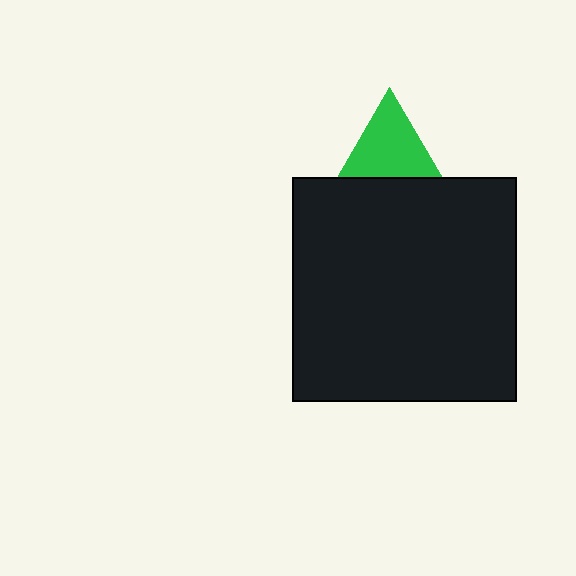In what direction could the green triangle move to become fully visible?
The green triangle could move up. That would shift it out from behind the black square entirely.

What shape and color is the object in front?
The object in front is a black square.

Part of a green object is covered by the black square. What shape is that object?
It is a triangle.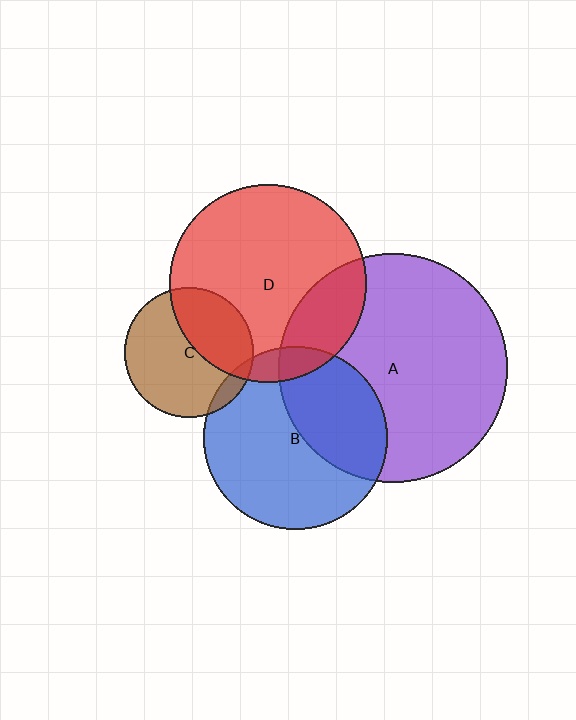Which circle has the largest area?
Circle A (purple).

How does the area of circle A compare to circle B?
Approximately 1.6 times.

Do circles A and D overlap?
Yes.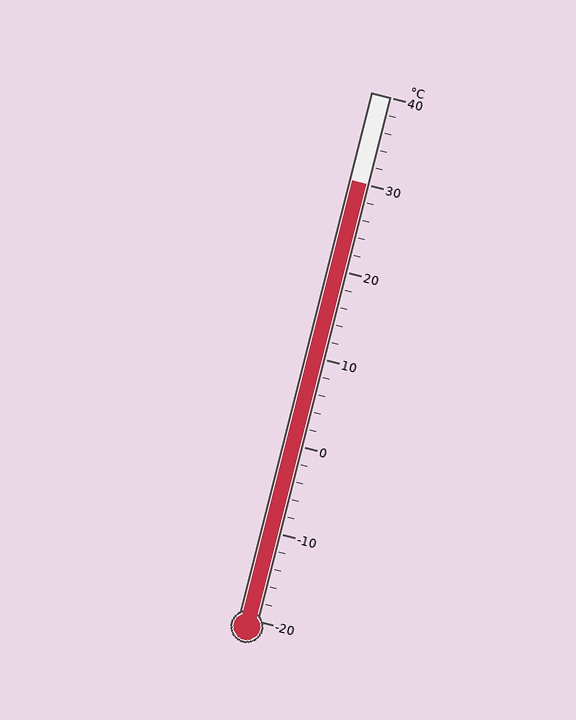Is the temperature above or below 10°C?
The temperature is above 10°C.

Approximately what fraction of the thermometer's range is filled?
The thermometer is filled to approximately 85% of its range.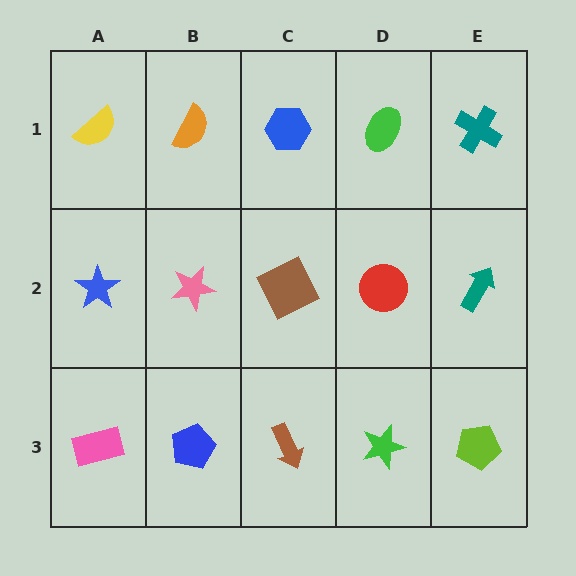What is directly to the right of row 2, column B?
A brown square.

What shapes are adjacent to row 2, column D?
A green ellipse (row 1, column D), a green star (row 3, column D), a brown square (row 2, column C), a teal arrow (row 2, column E).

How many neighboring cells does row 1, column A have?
2.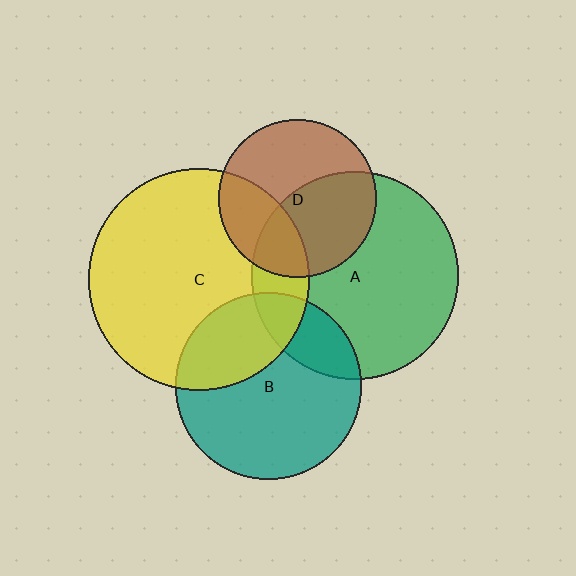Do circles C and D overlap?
Yes.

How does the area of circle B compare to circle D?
Approximately 1.4 times.